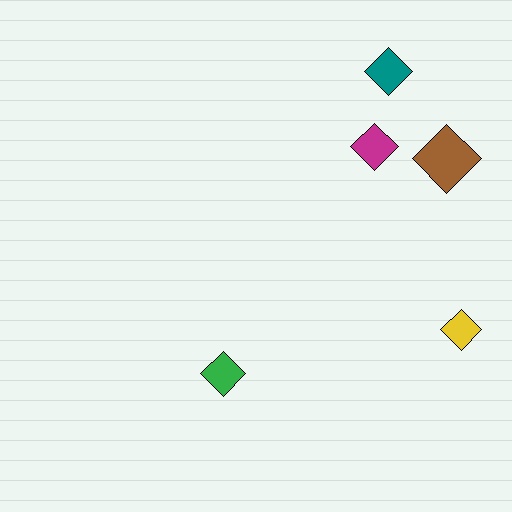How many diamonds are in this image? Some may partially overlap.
There are 5 diamonds.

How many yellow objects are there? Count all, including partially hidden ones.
There is 1 yellow object.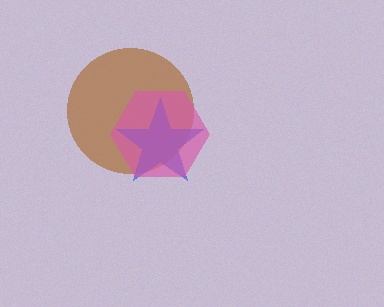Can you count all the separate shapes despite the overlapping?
Yes, there are 3 separate shapes.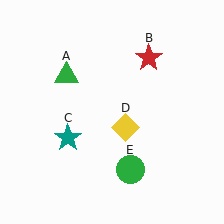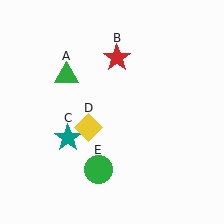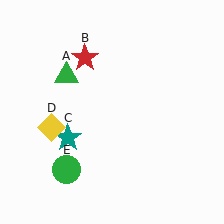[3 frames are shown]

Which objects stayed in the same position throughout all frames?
Green triangle (object A) and teal star (object C) remained stationary.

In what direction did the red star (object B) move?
The red star (object B) moved left.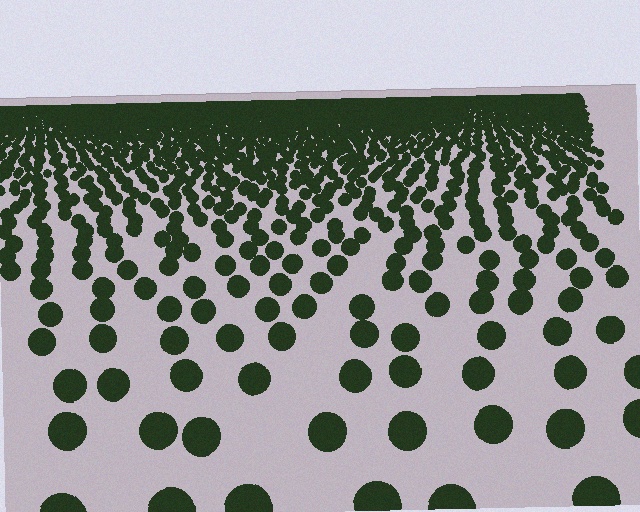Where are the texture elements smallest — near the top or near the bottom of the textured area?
Near the top.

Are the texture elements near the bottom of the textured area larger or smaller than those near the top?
Larger. Near the bottom, elements are closer to the viewer and appear at a bigger on-screen size.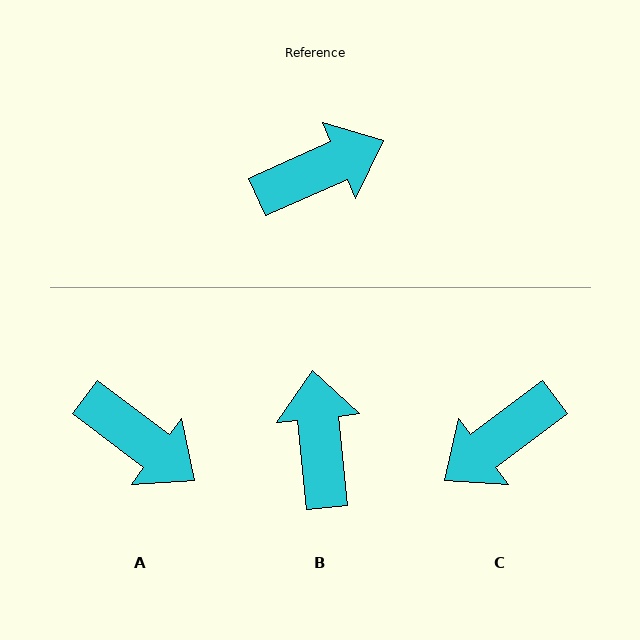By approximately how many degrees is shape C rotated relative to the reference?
Approximately 167 degrees clockwise.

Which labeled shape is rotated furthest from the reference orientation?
C, about 167 degrees away.